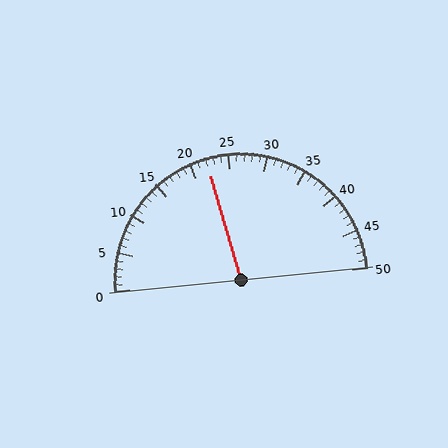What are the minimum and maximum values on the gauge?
The gauge ranges from 0 to 50.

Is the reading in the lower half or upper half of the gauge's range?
The reading is in the lower half of the range (0 to 50).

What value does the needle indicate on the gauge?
The needle indicates approximately 22.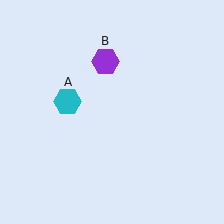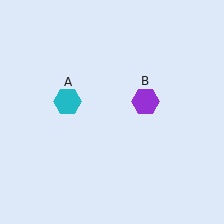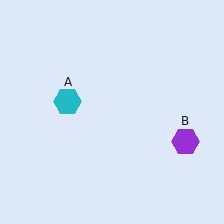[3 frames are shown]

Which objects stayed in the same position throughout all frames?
Cyan hexagon (object A) remained stationary.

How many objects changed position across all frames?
1 object changed position: purple hexagon (object B).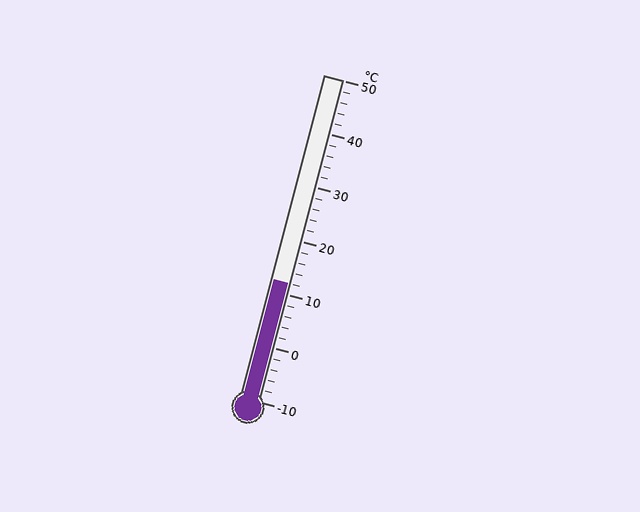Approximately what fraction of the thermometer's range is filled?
The thermometer is filled to approximately 35% of its range.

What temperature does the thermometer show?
The thermometer shows approximately 12°C.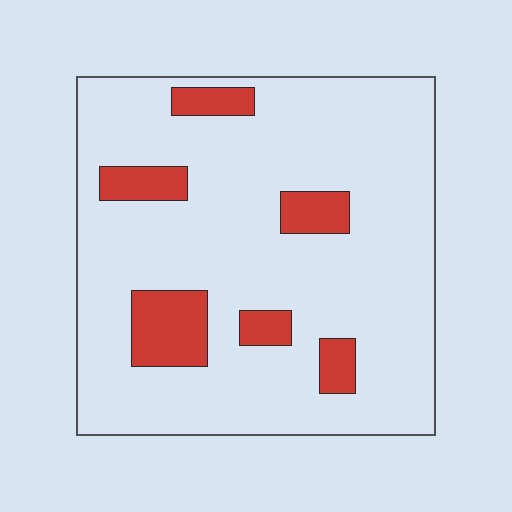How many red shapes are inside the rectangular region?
6.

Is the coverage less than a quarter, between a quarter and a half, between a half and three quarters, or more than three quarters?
Less than a quarter.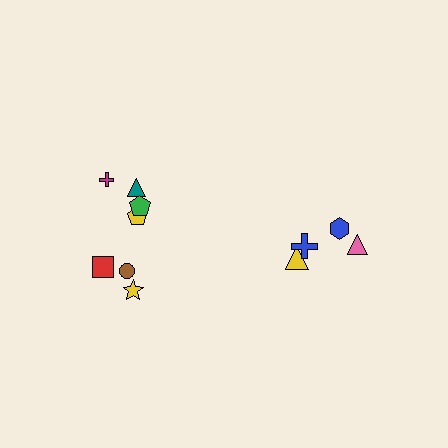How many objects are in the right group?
There are 4 objects.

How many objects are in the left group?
There are 7 objects.